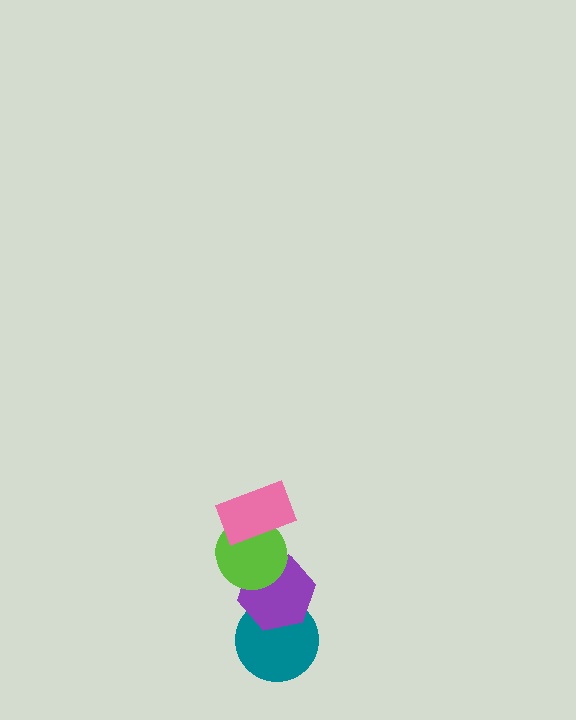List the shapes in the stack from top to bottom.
From top to bottom: the pink rectangle, the lime circle, the purple hexagon, the teal circle.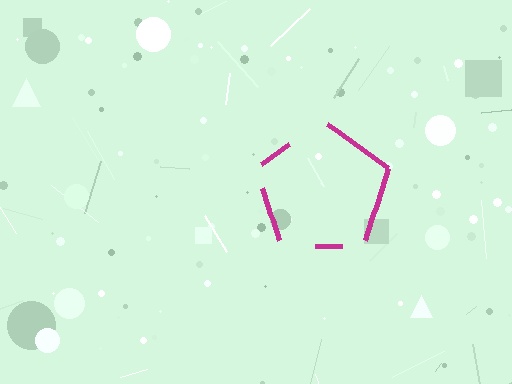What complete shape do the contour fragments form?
The contour fragments form a pentagon.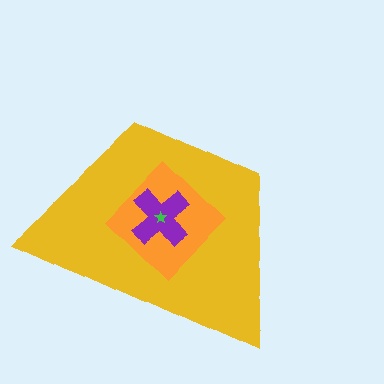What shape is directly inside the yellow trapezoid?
The orange diamond.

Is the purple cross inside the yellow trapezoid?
Yes.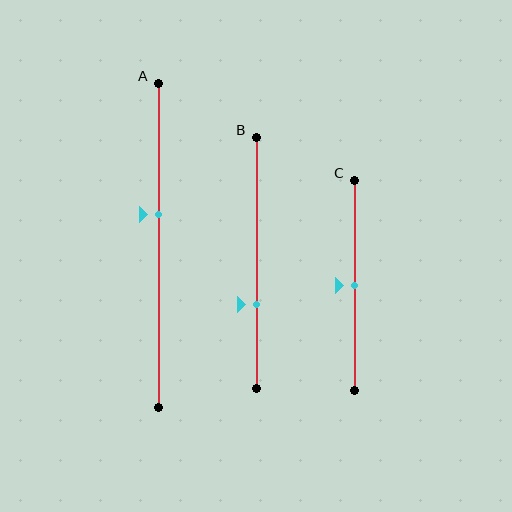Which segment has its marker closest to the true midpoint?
Segment C has its marker closest to the true midpoint.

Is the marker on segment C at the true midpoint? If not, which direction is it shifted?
Yes, the marker on segment C is at the true midpoint.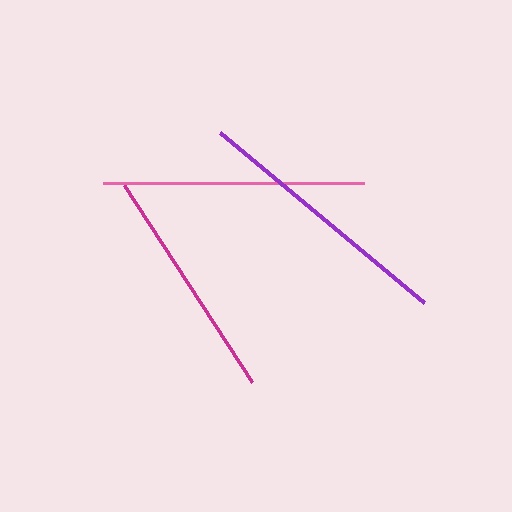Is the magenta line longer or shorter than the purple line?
The purple line is longer than the magenta line.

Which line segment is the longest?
The purple line is the longest at approximately 266 pixels.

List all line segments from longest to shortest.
From longest to shortest: purple, pink, magenta.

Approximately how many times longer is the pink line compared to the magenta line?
The pink line is approximately 1.1 times the length of the magenta line.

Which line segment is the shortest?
The magenta line is the shortest at approximately 235 pixels.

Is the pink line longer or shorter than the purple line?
The purple line is longer than the pink line.